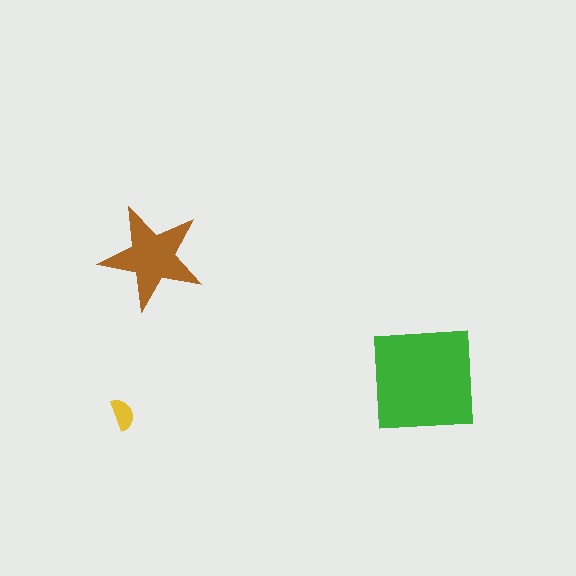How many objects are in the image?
There are 3 objects in the image.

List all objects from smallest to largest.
The yellow semicircle, the brown star, the green square.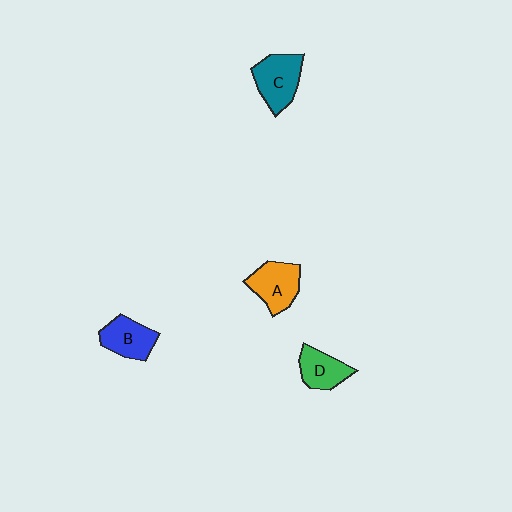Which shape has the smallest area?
Shape D (green).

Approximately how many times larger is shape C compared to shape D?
Approximately 1.3 times.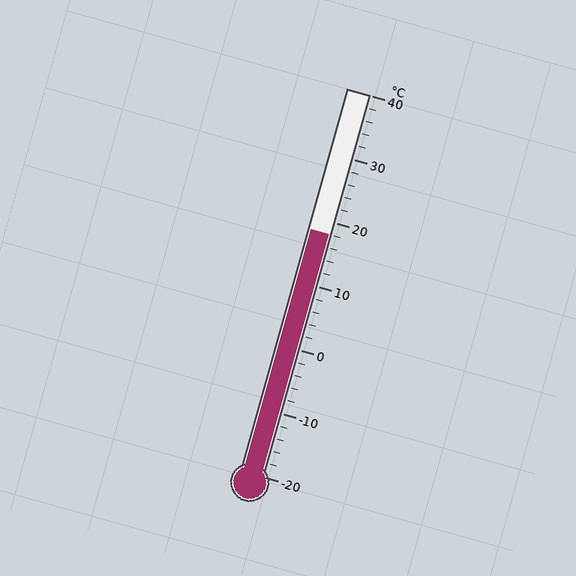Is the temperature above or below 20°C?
The temperature is below 20°C.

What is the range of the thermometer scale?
The thermometer scale ranges from -20°C to 40°C.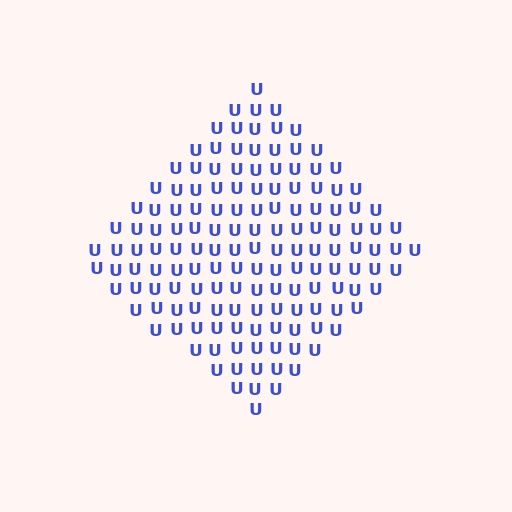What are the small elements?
The small elements are letter U's.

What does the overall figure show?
The overall figure shows a diamond.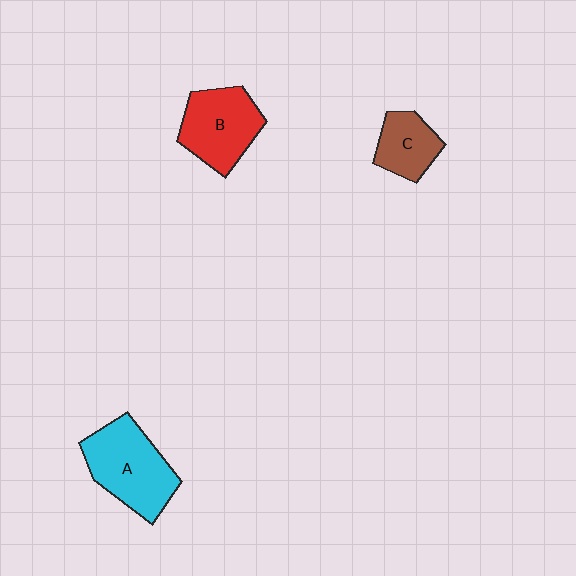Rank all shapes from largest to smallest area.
From largest to smallest: A (cyan), B (red), C (brown).